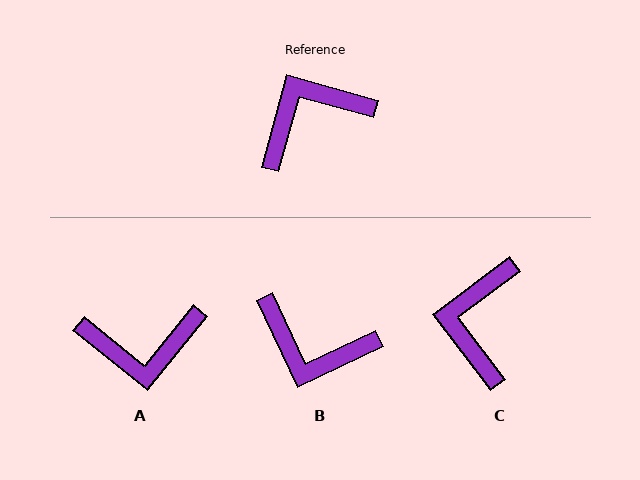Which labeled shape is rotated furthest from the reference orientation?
A, about 157 degrees away.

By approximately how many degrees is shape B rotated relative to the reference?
Approximately 131 degrees counter-clockwise.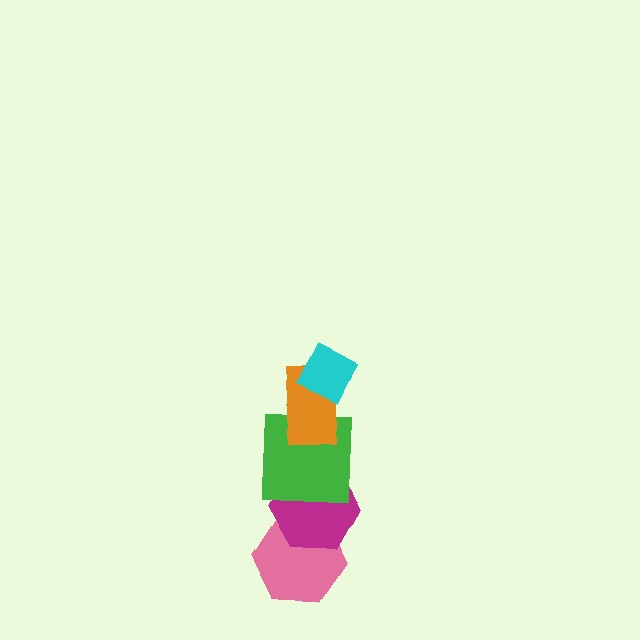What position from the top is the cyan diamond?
The cyan diamond is 1st from the top.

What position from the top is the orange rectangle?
The orange rectangle is 2nd from the top.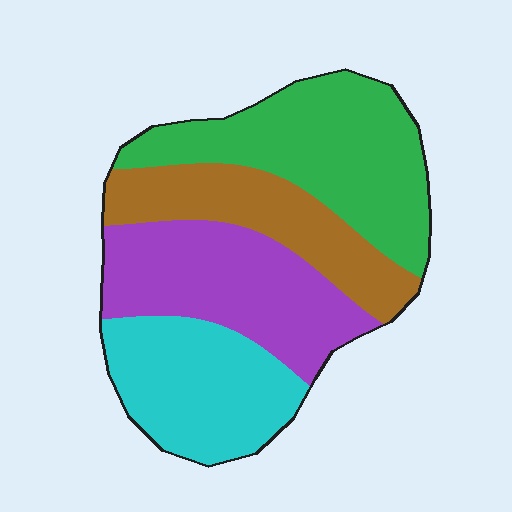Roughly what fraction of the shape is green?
Green takes up about one third (1/3) of the shape.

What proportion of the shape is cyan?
Cyan covers around 25% of the shape.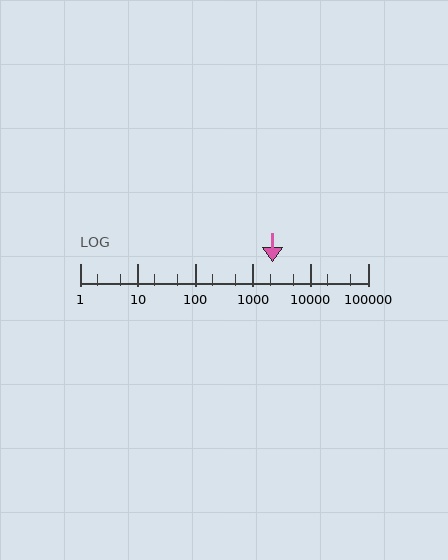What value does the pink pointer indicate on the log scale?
The pointer indicates approximately 2200.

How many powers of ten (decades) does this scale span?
The scale spans 5 decades, from 1 to 100000.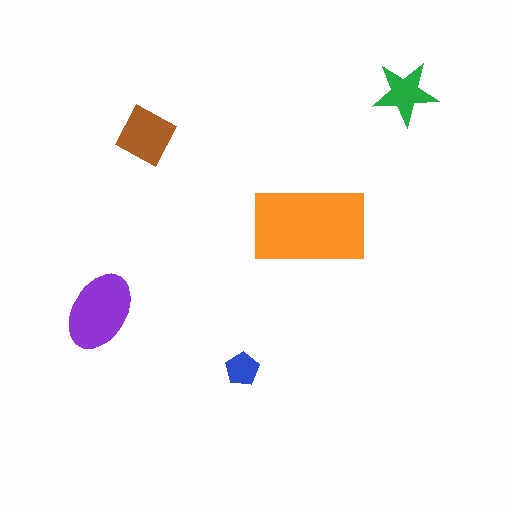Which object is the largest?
The orange rectangle.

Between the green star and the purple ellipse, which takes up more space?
The purple ellipse.